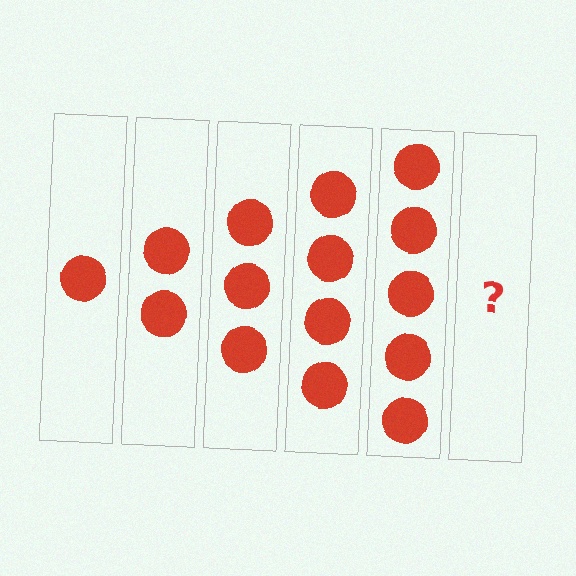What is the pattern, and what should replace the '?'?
The pattern is that each step adds one more circle. The '?' should be 6 circles.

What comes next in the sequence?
The next element should be 6 circles.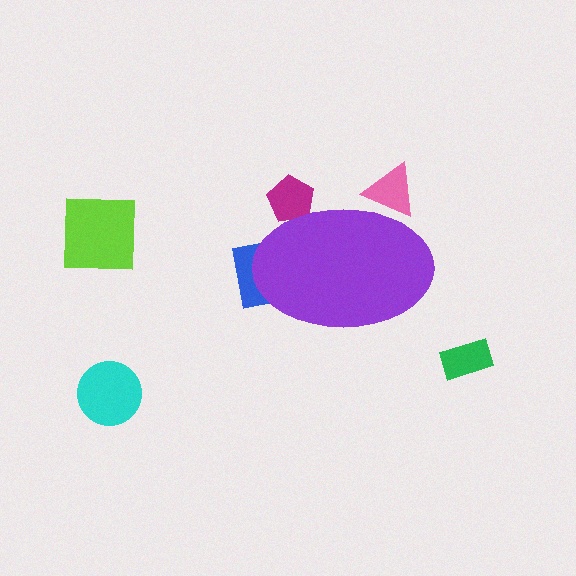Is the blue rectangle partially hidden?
Yes, the blue rectangle is partially hidden behind the purple ellipse.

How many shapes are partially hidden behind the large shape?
3 shapes are partially hidden.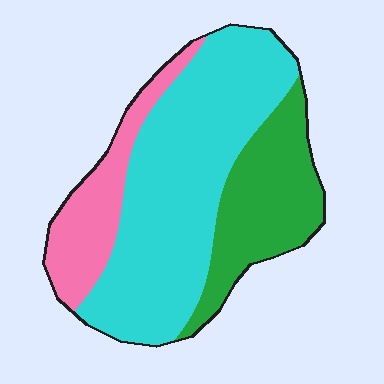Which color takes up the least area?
Pink, at roughly 20%.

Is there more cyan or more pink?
Cyan.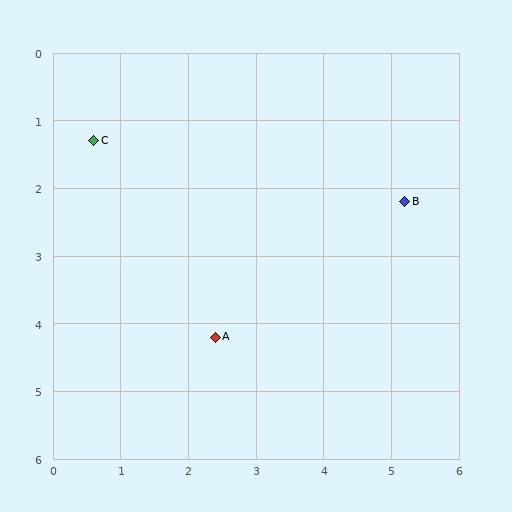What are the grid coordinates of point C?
Point C is at approximately (0.6, 1.3).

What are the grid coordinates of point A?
Point A is at approximately (2.4, 4.2).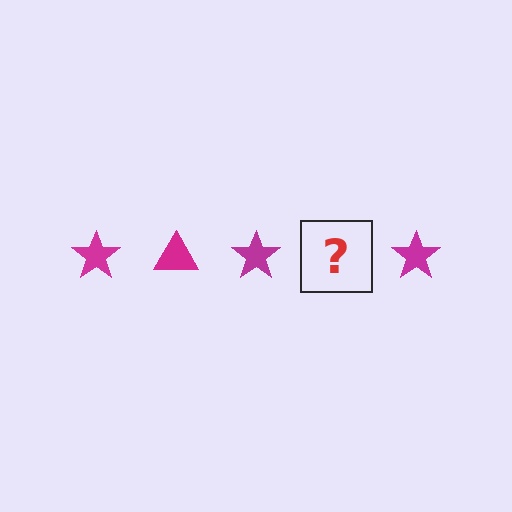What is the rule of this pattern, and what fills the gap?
The rule is that the pattern cycles through star, triangle shapes in magenta. The gap should be filled with a magenta triangle.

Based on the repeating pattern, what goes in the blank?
The blank should be a magenta triangle.